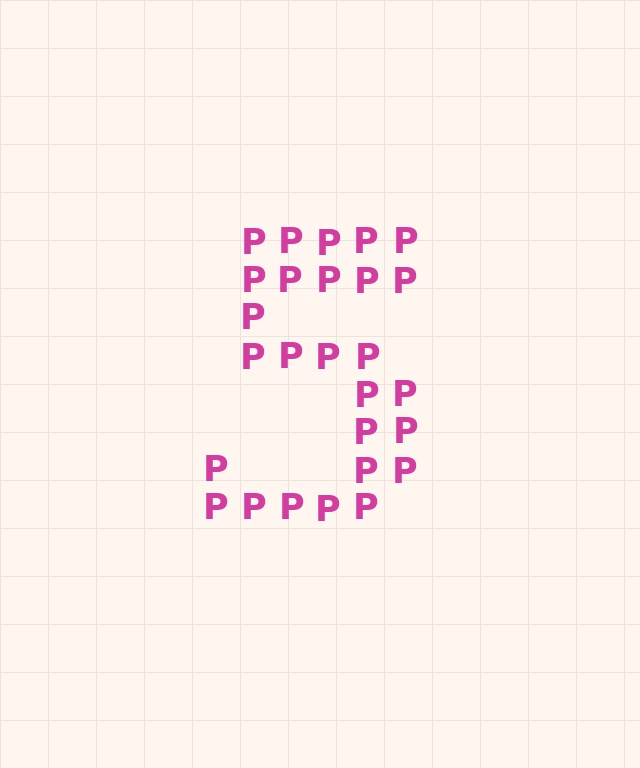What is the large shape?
The large shape is the digit 5.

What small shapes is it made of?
It is made of small letter P's.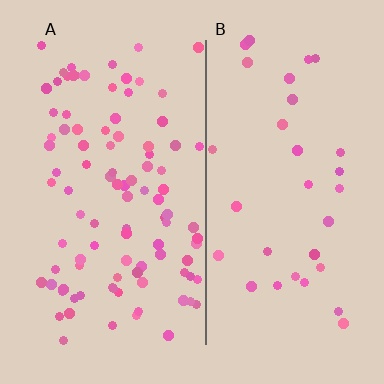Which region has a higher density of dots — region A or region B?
A (the left).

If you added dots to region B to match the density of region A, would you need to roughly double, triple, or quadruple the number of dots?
Approximately triple.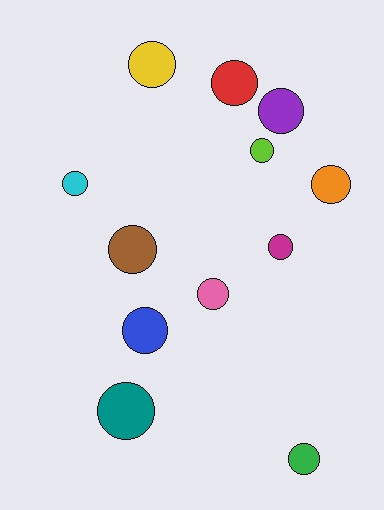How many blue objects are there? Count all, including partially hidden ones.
There is 1 blue object.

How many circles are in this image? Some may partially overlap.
There are 12 circles.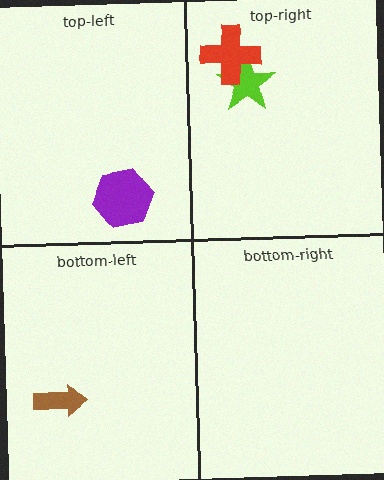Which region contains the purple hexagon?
The top-left region.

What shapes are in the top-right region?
The lime star, the red cross.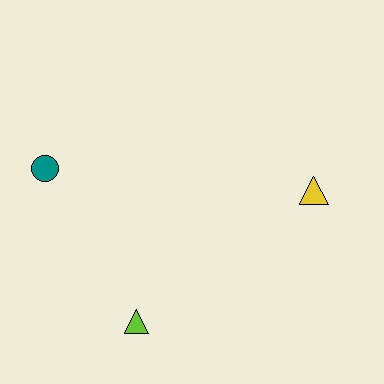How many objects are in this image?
There are 3 objects.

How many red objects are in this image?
There are no red objects.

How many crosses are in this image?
There are no crosses.